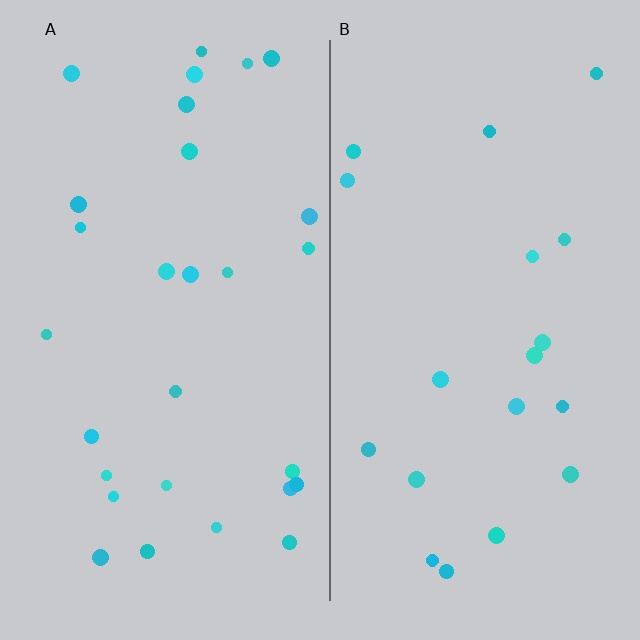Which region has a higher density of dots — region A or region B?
A (the left).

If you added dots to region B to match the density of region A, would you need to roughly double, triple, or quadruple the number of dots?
Approximately double.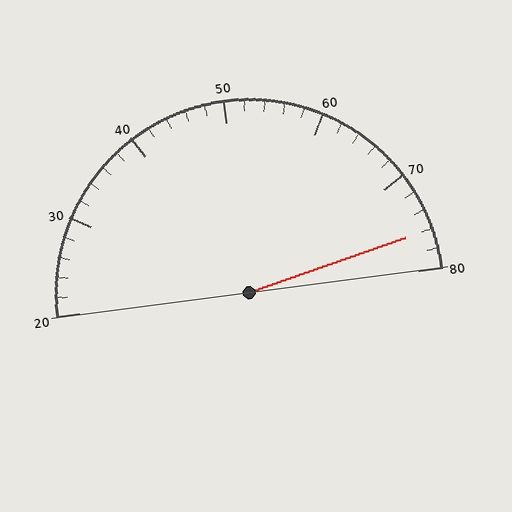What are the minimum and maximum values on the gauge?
The gauge ranges from 20 to 80.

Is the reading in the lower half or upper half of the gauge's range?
The reading is in the upper half of the range (20 to 80).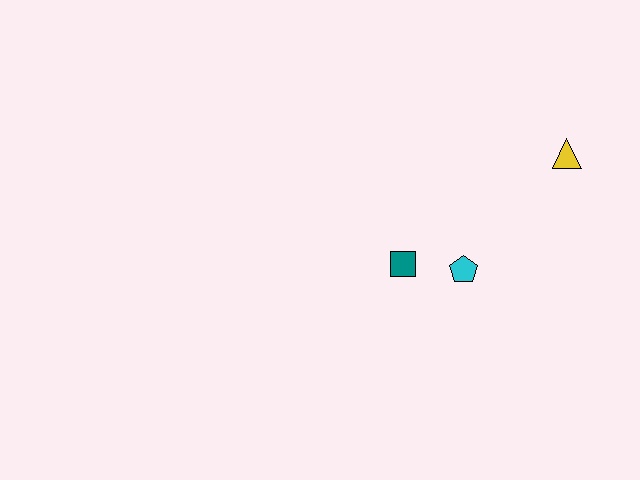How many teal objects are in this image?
There is 1 teal object.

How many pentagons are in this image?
There is 1 pentagon.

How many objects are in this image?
There are 3 objects.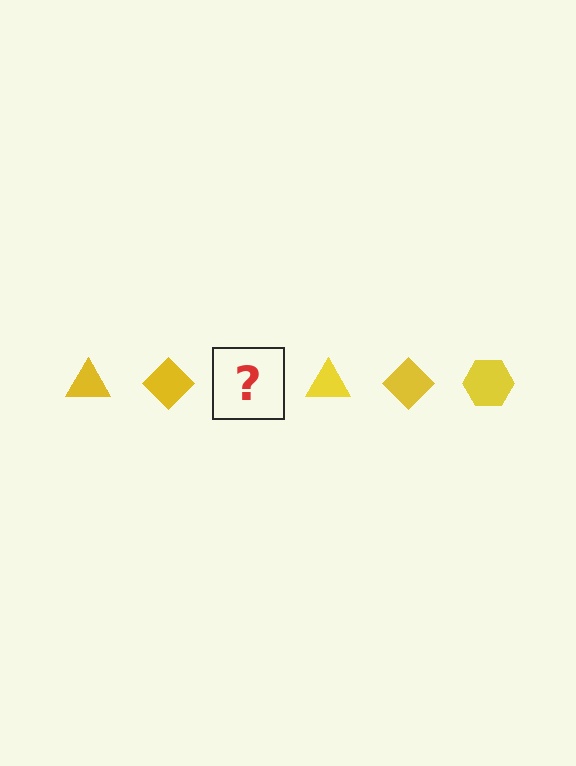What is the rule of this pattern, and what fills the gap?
The rule is that the pattern cycles through triangle, diamond, hexagon shapes in yellow. The gap should be filled with a yellow hexagon.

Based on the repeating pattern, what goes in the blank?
The blank should be a yellow hexagon.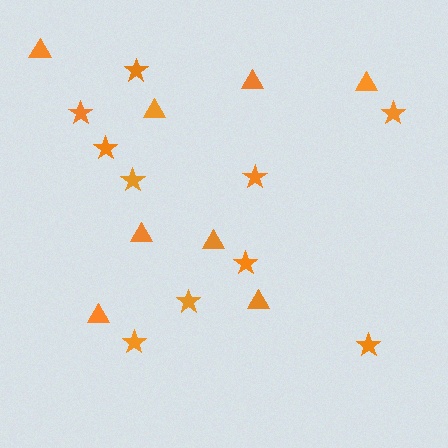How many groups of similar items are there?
There are 2 groups: one group of stars (10) and one group of triangles (8).